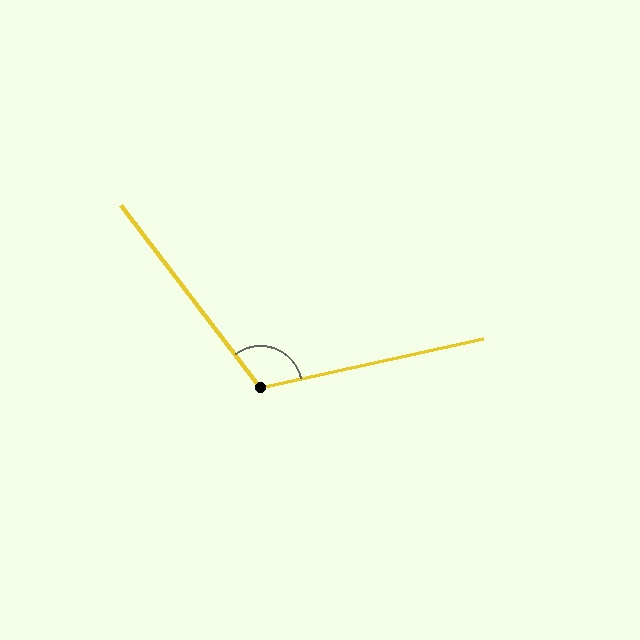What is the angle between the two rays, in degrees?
Approximately 115 degrees.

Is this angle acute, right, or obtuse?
It is obtuse.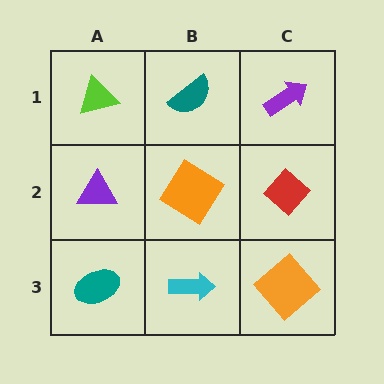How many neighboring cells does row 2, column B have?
4.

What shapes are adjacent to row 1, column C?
A red diamond (row 2, column C), a teal semicircle (row 1, column B).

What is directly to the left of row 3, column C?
A cyan arrow.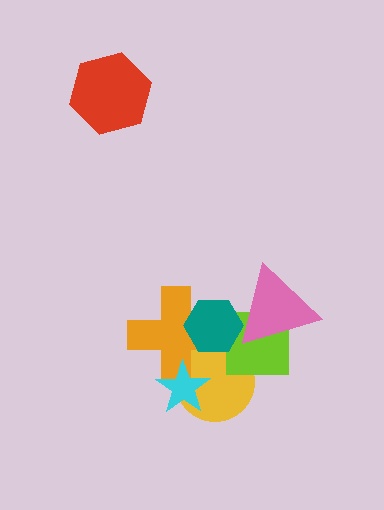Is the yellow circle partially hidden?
Yes, it is partially covered by another shape.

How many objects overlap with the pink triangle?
2 objects overlap with the pink triangle.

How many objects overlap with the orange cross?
3 objects overlap with the orange cross.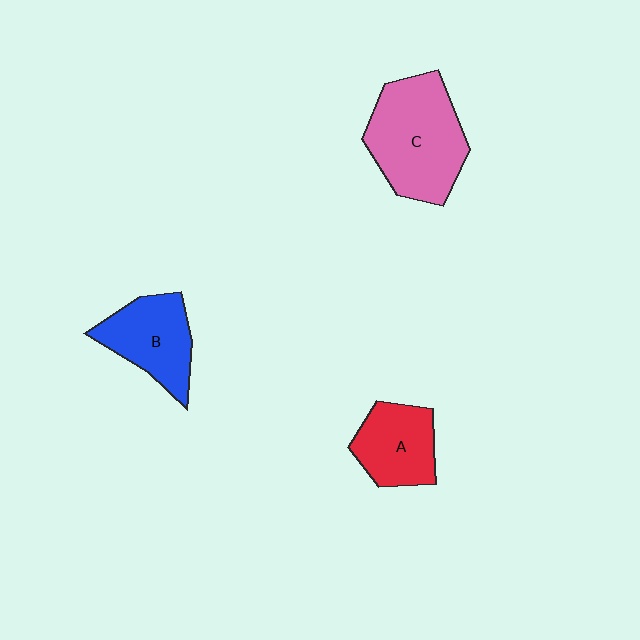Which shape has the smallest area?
Shape A (red).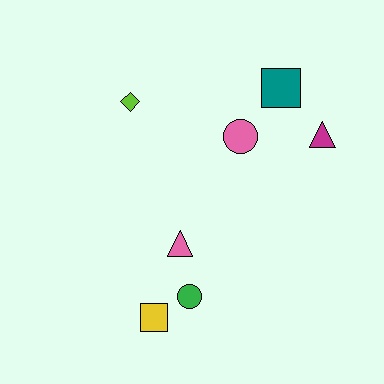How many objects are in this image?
There are 7 objects.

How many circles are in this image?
There are 2 circles.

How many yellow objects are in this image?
There is 1 yellow object.